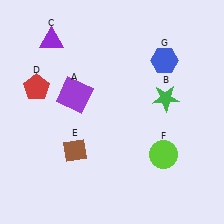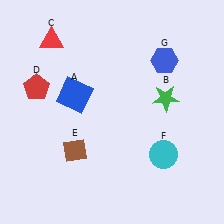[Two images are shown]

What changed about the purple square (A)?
In Image 1, A is purple. In Image 2, it changed to blue.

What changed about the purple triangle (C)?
In Image 1, C is purple. In Image 2, it changed to red.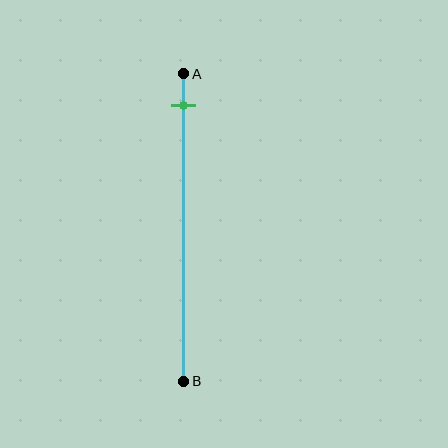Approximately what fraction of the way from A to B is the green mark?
The green mark is approximately 10% of the way from A to B.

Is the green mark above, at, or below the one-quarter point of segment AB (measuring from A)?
The green mark is above the one-quarter point of segment AB.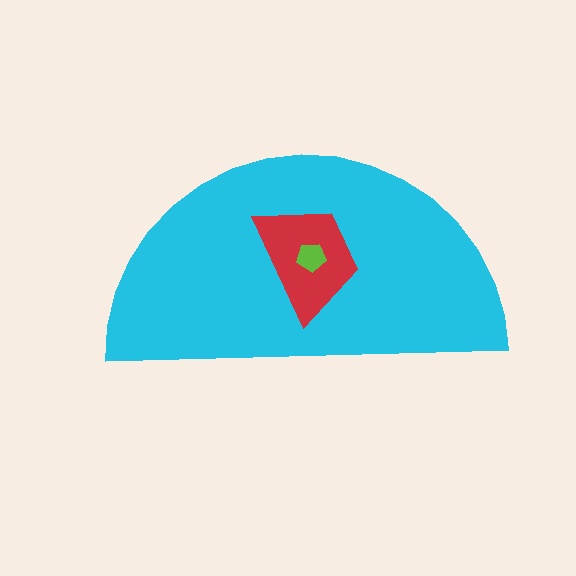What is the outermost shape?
The cyan semicircle.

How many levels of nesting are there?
3.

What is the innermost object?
The lime pentagon.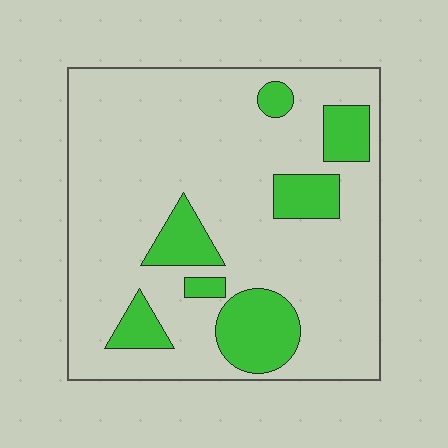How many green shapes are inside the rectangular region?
7.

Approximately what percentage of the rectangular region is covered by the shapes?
Approximately 20%.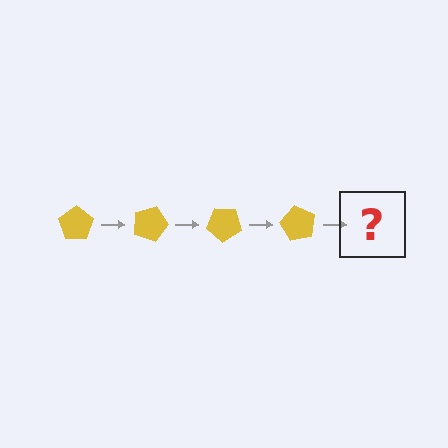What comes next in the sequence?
The next element should be a yellow pentagon rotated 80 degrees.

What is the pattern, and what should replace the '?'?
The pattern is that the pentagon rotates 20 degrees each step. The '?' should be a yellow pentagon rotated 80 degrees.